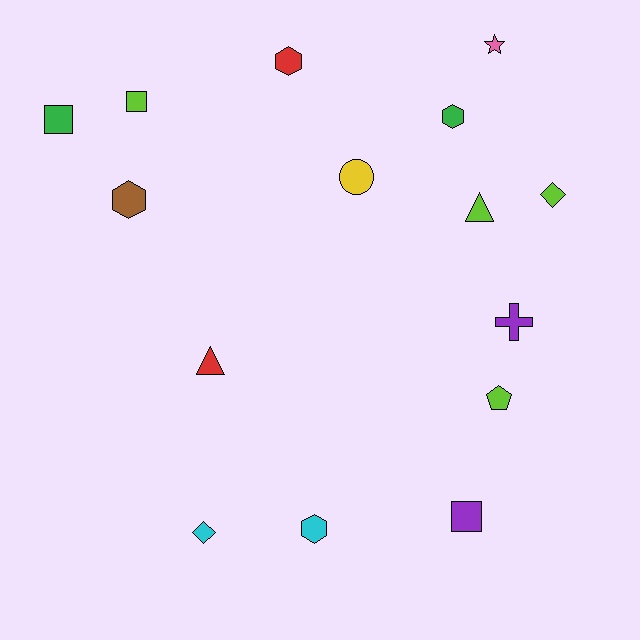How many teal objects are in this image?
There are no teal objects.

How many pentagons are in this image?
There is 1 pentagon.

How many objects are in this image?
There are 15 objects.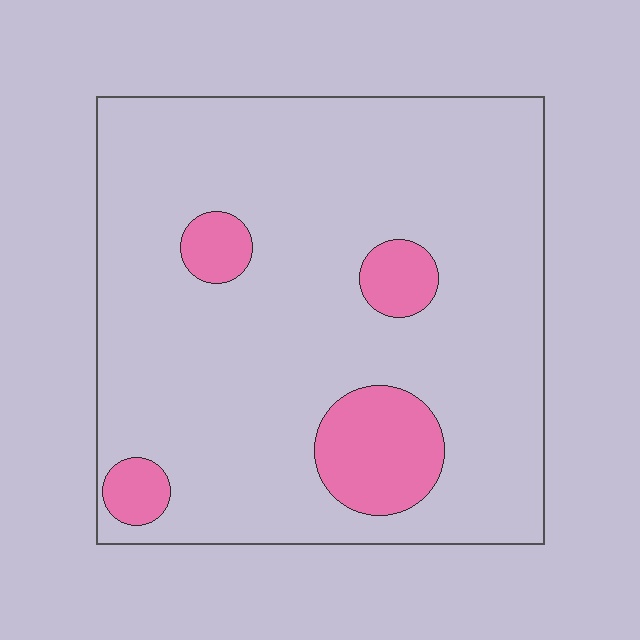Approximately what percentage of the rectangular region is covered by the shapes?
Approximately 15%.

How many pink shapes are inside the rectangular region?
4.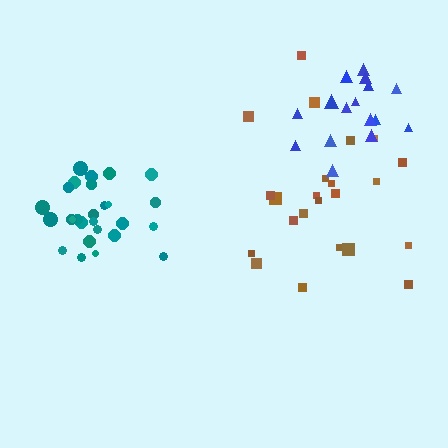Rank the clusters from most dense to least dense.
teal, blue, brown.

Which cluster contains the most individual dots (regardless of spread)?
Teal (27).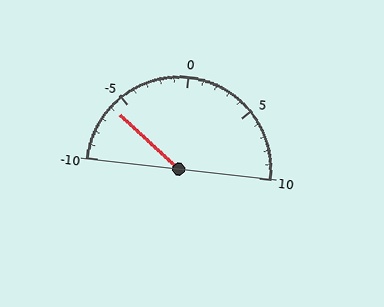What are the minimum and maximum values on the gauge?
The gauge ranges from -10 to 10.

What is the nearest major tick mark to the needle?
The nearest major tick mark is -5.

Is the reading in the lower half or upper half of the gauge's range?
The reading is in the lower half of the range (-10 to 10).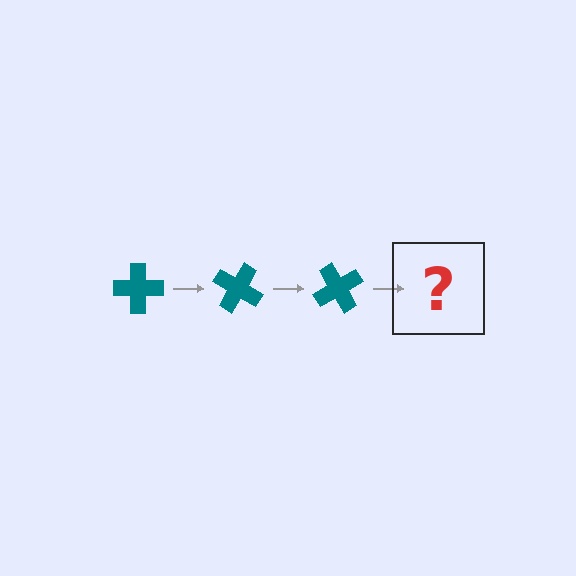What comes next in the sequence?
The next element should be a teal cross rotated 90 degrees.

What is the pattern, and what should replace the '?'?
The pattern is that the cross rotates 30 degrees each step. The '?' should be a teal cross rotated 90 degrees.